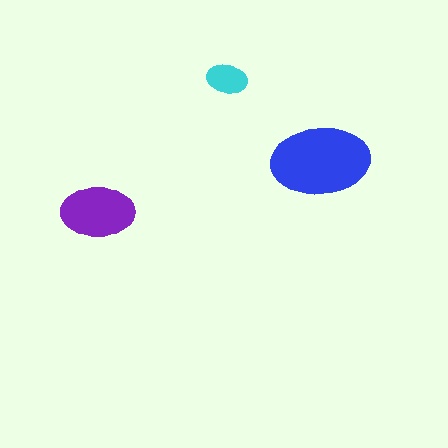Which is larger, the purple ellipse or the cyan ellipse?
The purple one.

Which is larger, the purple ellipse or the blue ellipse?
The blue one.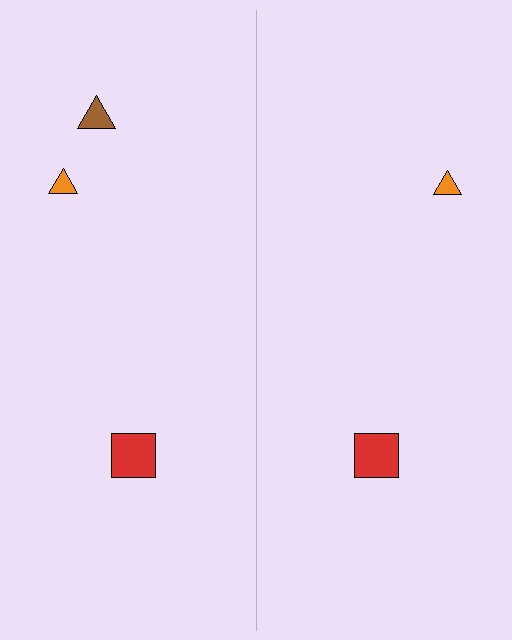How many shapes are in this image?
There are 5 shapes in this image.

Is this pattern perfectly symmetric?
No, the pattern is not perfectly symmetric. A brown triangle is missing from the right side.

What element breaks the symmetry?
A brown triangle is missing from the right side.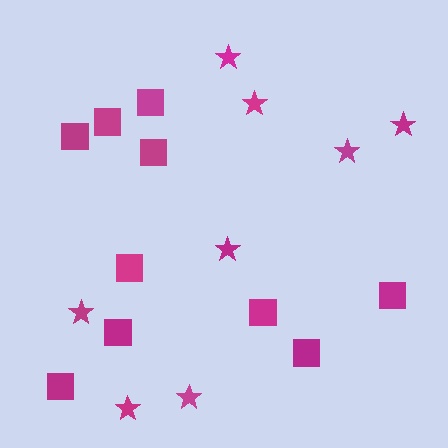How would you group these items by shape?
There are 2 groups: one group of squares (10) and one group of stars (8).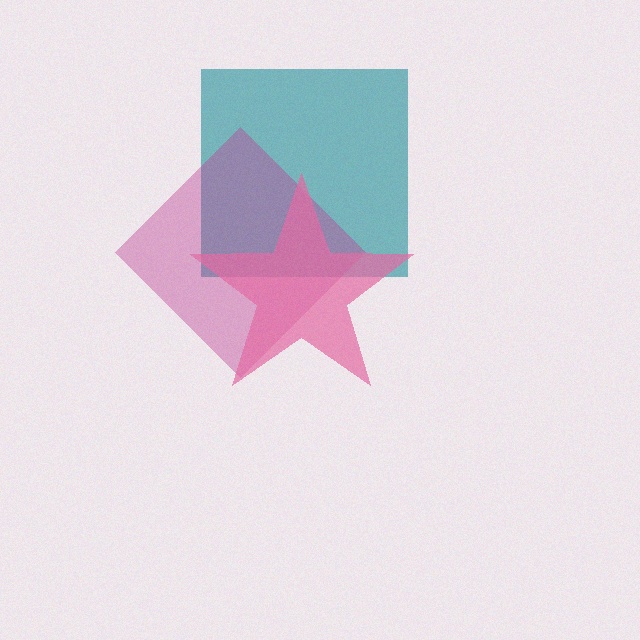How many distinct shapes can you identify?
There are 3 distinct shapes: a teal square, a magenta diamond, a pink star.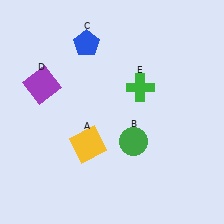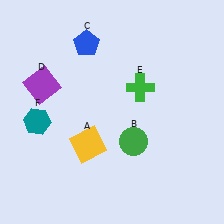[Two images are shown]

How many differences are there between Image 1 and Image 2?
There is 1 difference between the two images.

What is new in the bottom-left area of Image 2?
A teal hexagon (F) was added in the bottom-left area of Image 2.